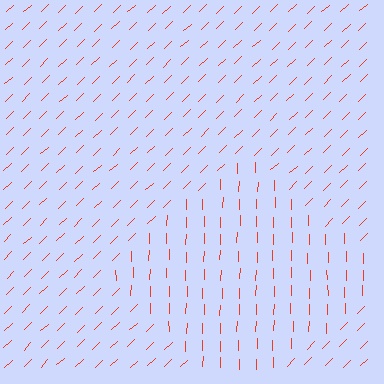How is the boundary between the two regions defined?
The boundary is defined purely by a change in line orientation (approximately 45 degrees difference). All lines are the same color and thickness.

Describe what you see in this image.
The image is filled with small red line segments. A diamond region in the image has lines oriented differently from the surrounding lines, creating a visible texture boundary.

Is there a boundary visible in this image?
Yes, there is a texture boundary formed by a change in line orientation.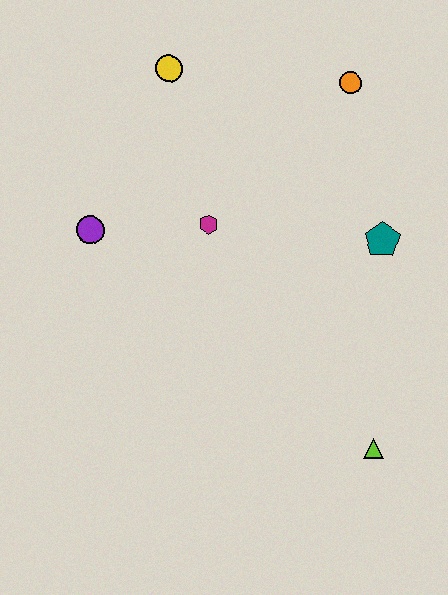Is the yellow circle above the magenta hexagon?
Yes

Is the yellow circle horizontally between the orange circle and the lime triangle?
No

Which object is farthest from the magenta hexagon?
The lime triangle is farthest from the magenta hexagon.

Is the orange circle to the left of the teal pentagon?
Yes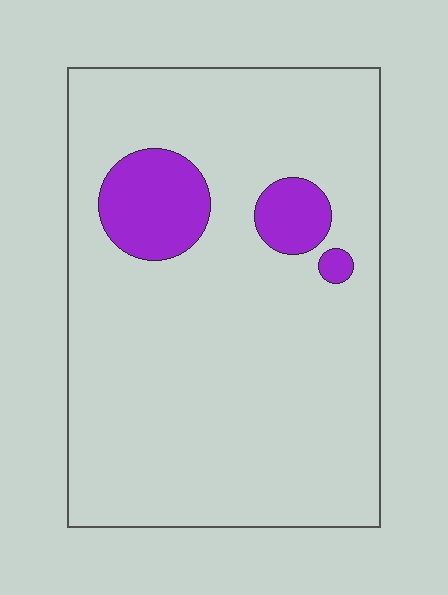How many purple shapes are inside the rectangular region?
3.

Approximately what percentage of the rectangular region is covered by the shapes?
Approximately 10%.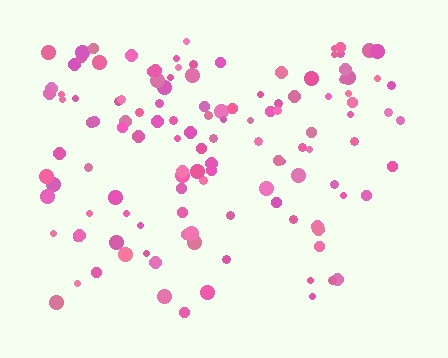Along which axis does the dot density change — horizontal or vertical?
Vertical.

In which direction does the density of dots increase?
From bottom to top, with the top side densest.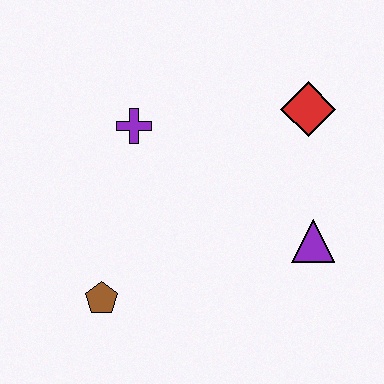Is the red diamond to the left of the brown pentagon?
No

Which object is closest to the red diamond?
The purple triangle is closest to the red diamond.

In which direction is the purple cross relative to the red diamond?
The purple cross is to the left of the red diamond.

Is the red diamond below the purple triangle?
No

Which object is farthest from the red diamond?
The brown pentagon is farthest from the red diamond.